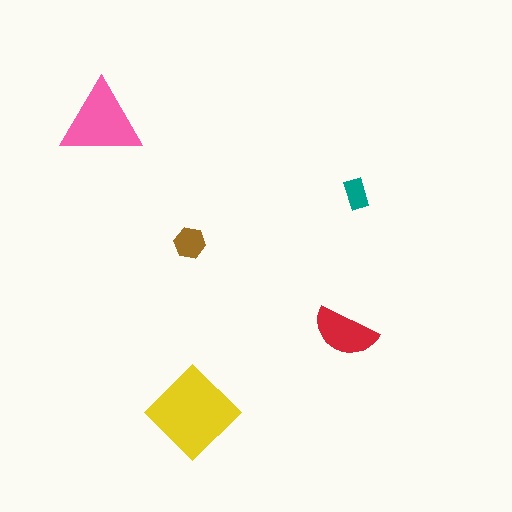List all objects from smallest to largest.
The teal rectangle, the brown hexagon, the red semicircle, the pink triangle, the yellow diamond.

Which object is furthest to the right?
The teal rectangle is rightmost.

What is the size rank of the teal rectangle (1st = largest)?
5th.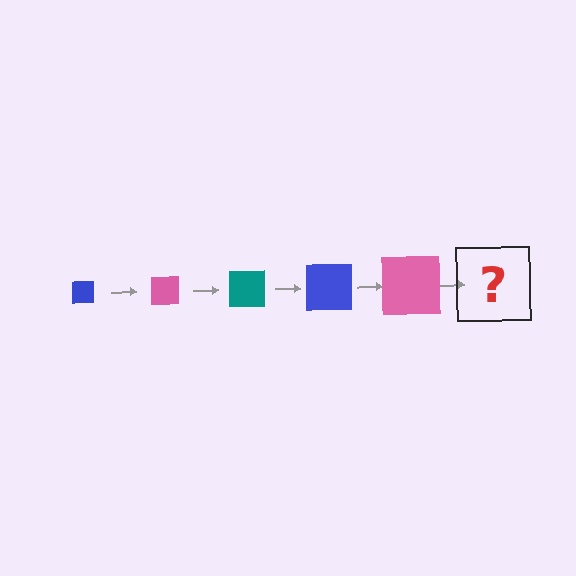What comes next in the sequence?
The next element should be a teal square, larger than the previous one.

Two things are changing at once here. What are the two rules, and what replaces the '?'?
The two rules are that the square grows larger each step and the color cycles through blue, pink, and teal. The '?' should be a teal square, larger than the previous one.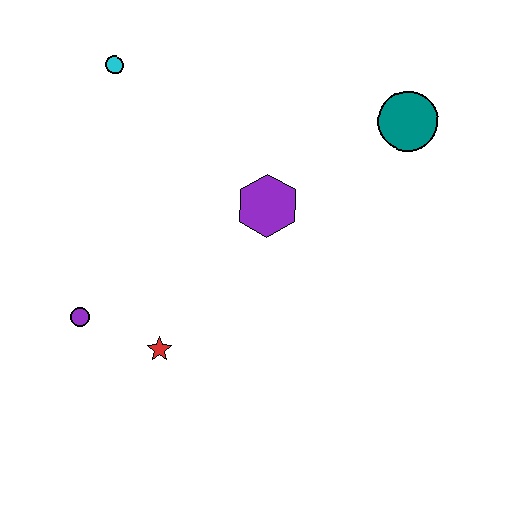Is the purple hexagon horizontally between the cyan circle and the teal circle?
Yes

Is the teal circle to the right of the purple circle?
Yes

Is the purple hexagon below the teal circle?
Yes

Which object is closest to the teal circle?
The purple hexagon is closest to the teal circle.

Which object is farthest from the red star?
The teal circle is farthest from the red star.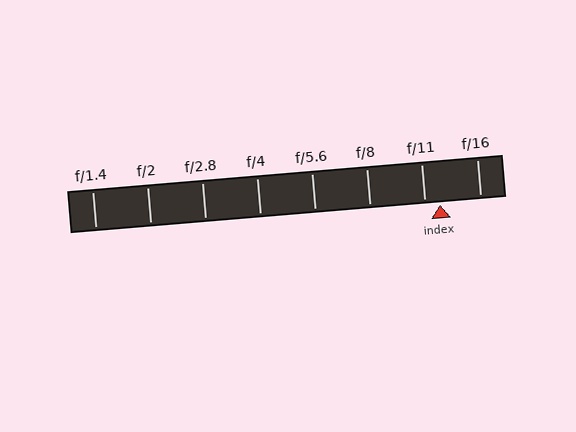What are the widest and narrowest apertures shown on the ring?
The widest aperture shown is f/1.4 and the narrowest is f/16.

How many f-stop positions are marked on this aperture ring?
There are 8 f-stop positions marked.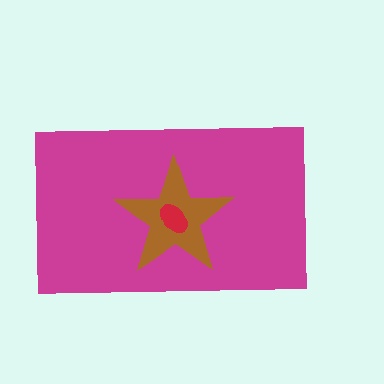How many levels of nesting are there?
3.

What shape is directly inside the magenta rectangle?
The brown star.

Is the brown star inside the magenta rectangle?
Yes.